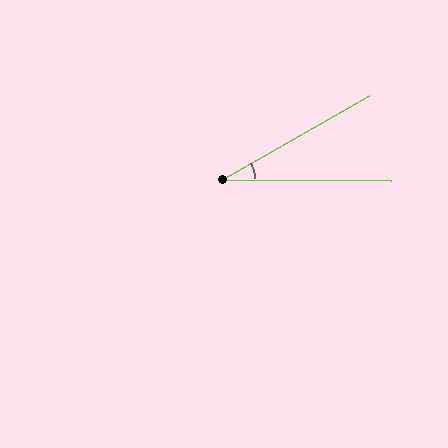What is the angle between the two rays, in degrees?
Approximately 30 degrees.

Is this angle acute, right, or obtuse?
It is acute.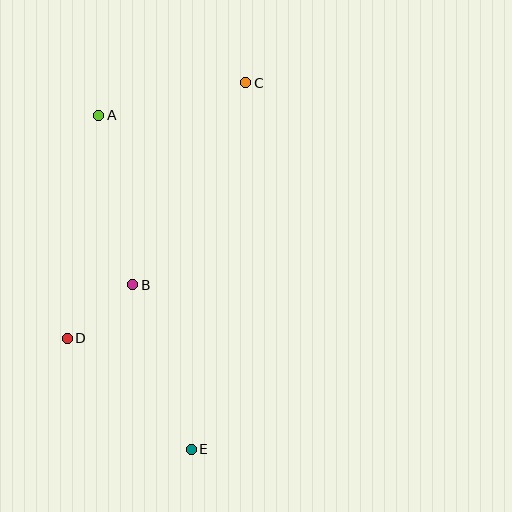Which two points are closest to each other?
Points B and D are closest to each other.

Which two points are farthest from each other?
Points C and E are farthest from each other.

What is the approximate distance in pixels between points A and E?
The distance between A and E is approximately 346 pixels.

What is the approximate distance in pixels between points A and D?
The distance between A and D is approximately 225 pixels.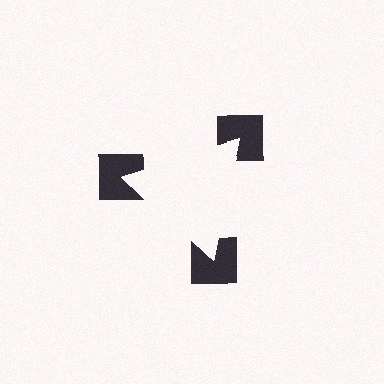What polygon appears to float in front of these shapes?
An illusory triangle — its edges are inferred from the aligned wedge cuts in the notched squares, not physically drawn.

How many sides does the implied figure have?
3 sides.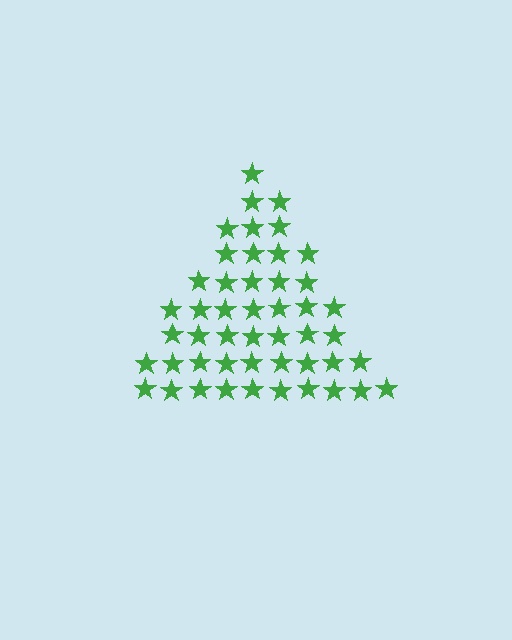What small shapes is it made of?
It is made of small stars.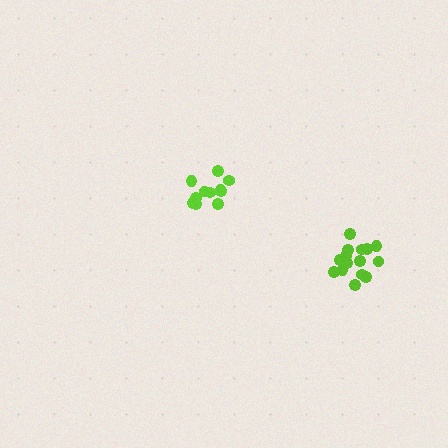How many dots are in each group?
Group 1: 15 dots, Group 2: 11 dots (26 total).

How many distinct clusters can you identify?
There are 2 distinct clusters.